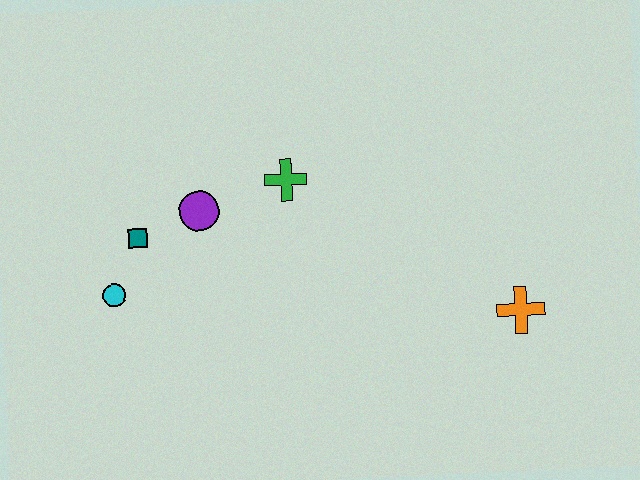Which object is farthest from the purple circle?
The orange cross is farthest from the purple circle.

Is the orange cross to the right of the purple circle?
Yes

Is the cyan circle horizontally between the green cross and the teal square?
No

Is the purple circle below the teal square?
No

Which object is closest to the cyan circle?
The teal square is closest to the cyan circle.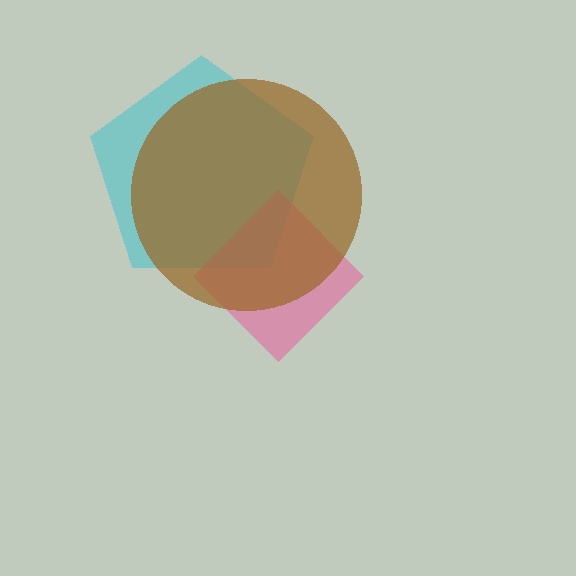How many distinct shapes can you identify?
There are 3 distinct shapes: a cyan pentagon, a pink diamond, a brown circle.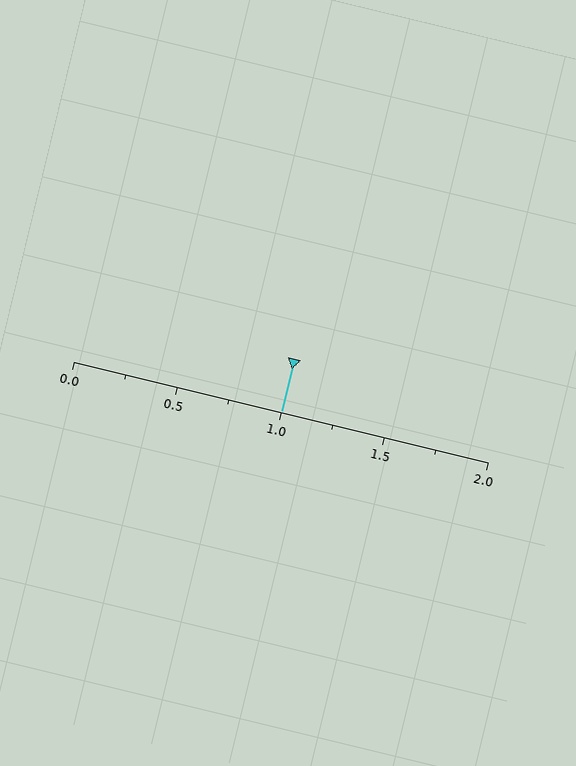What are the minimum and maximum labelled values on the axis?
The axis runs from 0.0 to 2.0.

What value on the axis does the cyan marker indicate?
The marker indicates approximately 1.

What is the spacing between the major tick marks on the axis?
The major ticks are spaced 0.5 apart.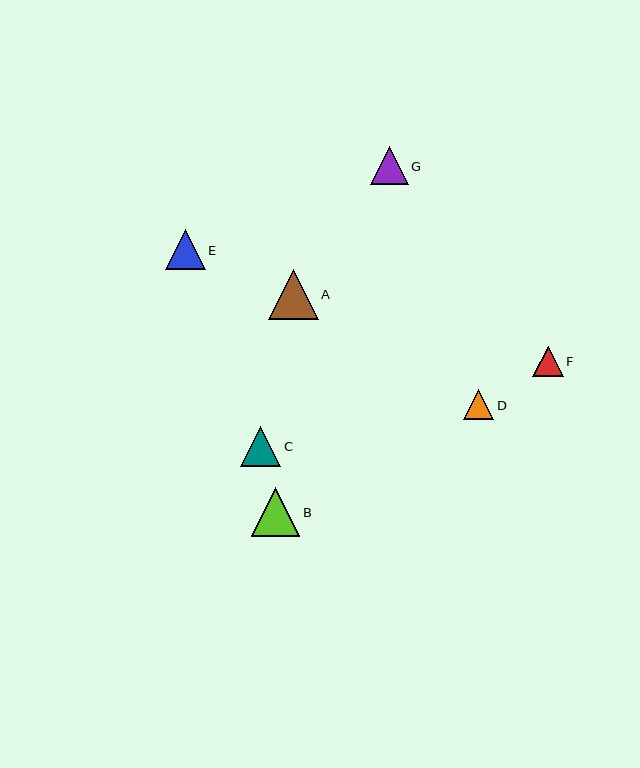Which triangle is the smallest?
Triangle D is the smallest with a size of approximately 30 pixels.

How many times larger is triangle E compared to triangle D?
Triangle E is approximately 1.3 times the size of triangle D.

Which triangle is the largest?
Triangle A is the largest with a size of approximately 50 pixels.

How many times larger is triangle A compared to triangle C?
Triangle A is approximately 1.2 times the size of triangle C.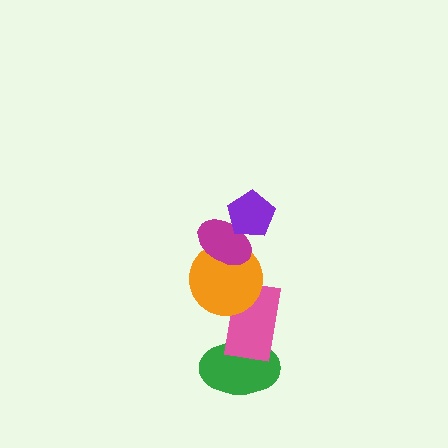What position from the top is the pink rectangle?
The pink rectangle is 4th from the top.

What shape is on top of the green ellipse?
The pink rectangle is on top of the green ellipse.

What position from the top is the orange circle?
The orange circle is 3rd from the top.